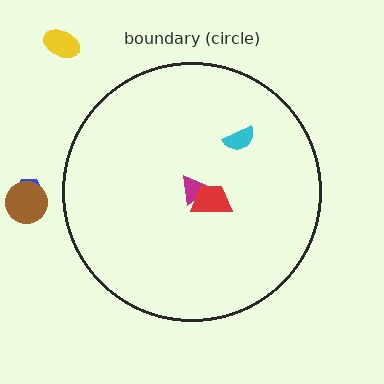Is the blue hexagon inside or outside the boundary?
Outside.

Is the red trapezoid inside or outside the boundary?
Inside.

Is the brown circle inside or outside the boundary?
Outside.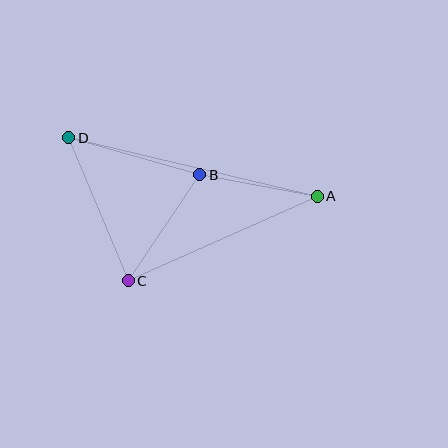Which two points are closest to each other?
Points A and B are closest to each other.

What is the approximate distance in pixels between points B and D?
The distance between B and D is approximately 136 pixels.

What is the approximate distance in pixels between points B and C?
The distance between B and C is approximately 128 pixels.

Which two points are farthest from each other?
Points A and D are farthest from each other.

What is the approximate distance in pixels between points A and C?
The distance between A and C is approximately 206 pixels.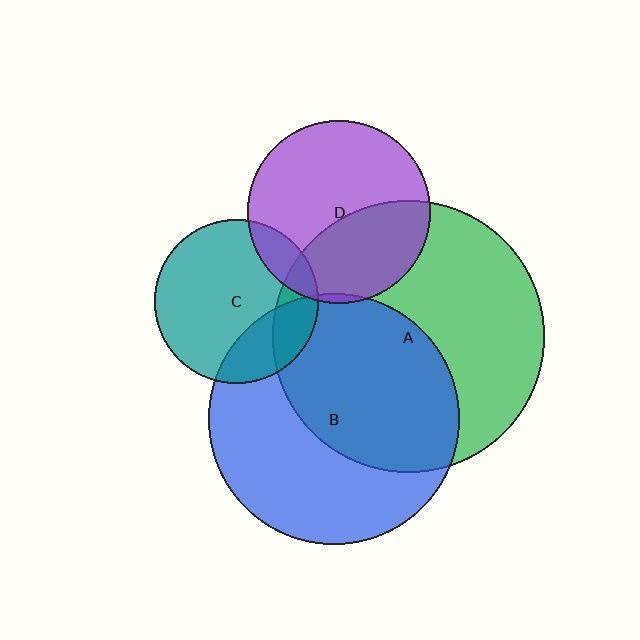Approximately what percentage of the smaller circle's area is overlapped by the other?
Approximately 50%.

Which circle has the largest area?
Circle A (green).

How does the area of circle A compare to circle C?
Approximately 2.8 times.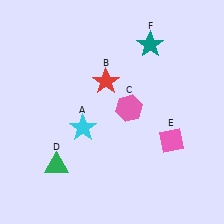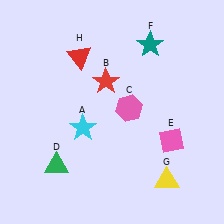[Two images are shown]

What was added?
A yellow triangle (G), a red triangle (H) were added in Image 2.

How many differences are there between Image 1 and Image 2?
There are 2 differences between the two images.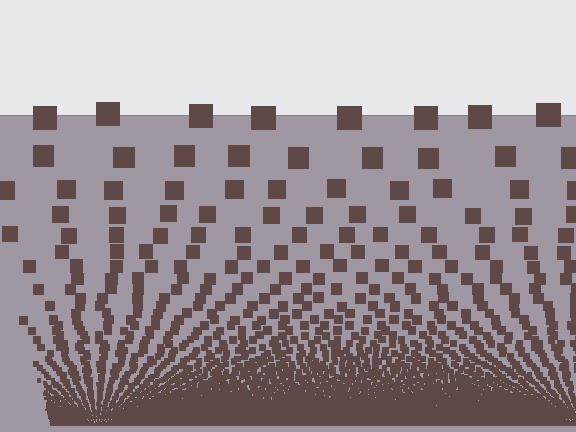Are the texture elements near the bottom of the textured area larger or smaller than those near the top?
Smaller. The gradient is inverted — elements near the bottom are smaller and denser.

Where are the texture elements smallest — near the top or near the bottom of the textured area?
Near the bottom.